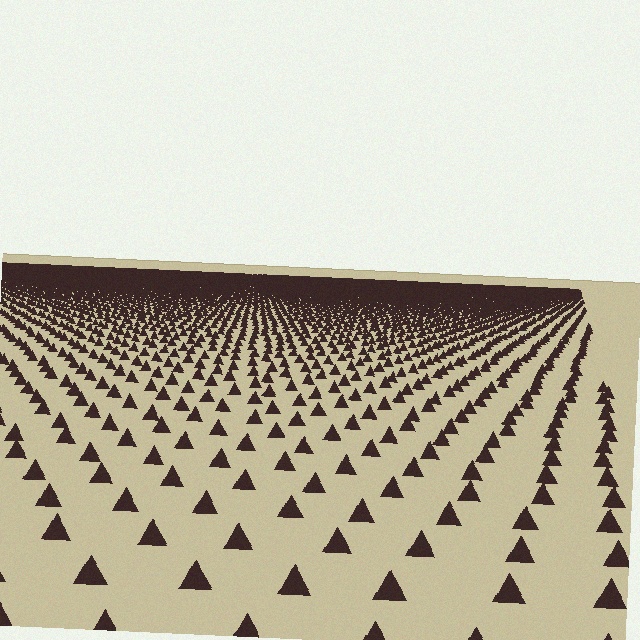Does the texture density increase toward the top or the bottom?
Density increases toward the top.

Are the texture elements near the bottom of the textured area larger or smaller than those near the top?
Larger. Near the bottom, elements are closer to the viewer and appear at a bigger on-screen size.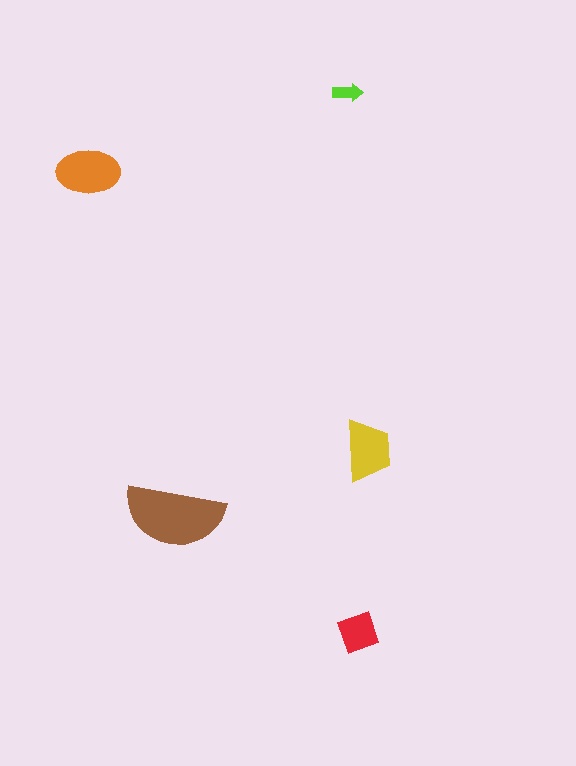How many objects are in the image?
There are 5 objects in the image.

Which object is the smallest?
The lime arrow.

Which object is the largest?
The brown semicircle.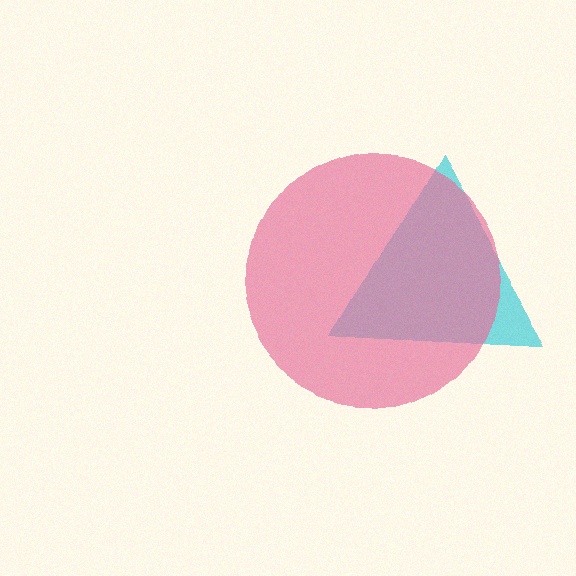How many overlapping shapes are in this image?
There are 2 overlapping shapes in the image.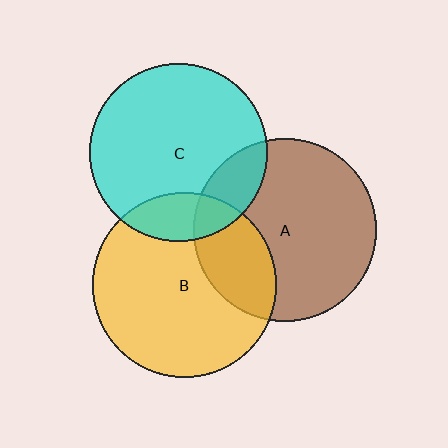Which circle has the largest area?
Circle B (yellow).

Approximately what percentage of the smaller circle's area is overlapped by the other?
Approximately 15%.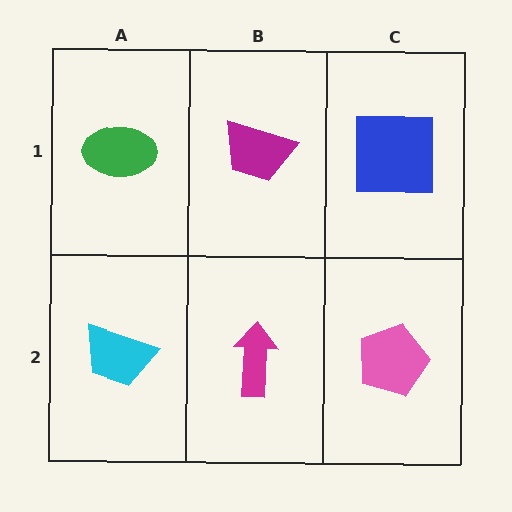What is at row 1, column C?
A blue square.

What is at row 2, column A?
A cyan trapezoid.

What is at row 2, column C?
A pink pentagon.